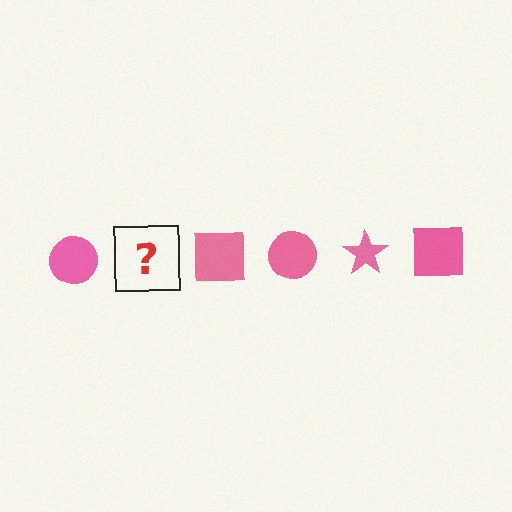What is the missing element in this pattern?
The missing element is a pink star.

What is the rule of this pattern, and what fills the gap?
The rule is that the pattern cycles through circle, star, square shapes in pink. The gap should be filled with a pink star.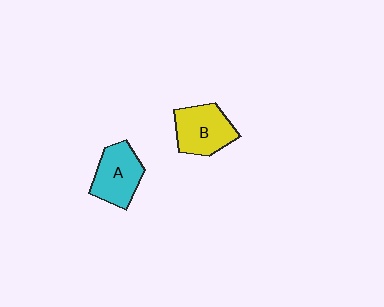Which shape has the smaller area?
Shape A (cyan).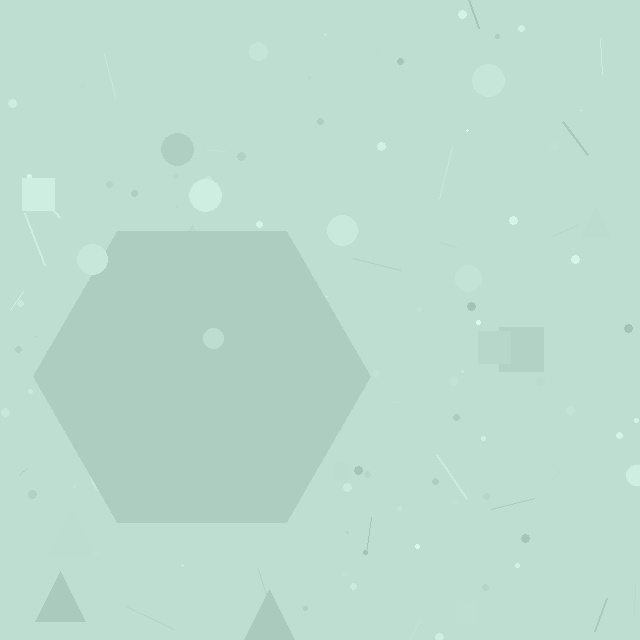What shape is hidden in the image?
A hexagon is hidden in the image.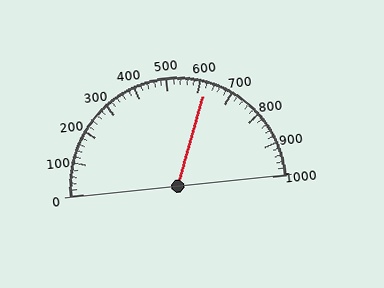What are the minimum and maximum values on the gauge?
The gauge ranges from 0 to 1000.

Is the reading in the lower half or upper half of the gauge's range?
The reading is in the upper half of the range (0 to 1000).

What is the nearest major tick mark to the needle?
The nearest major tick mark is 600.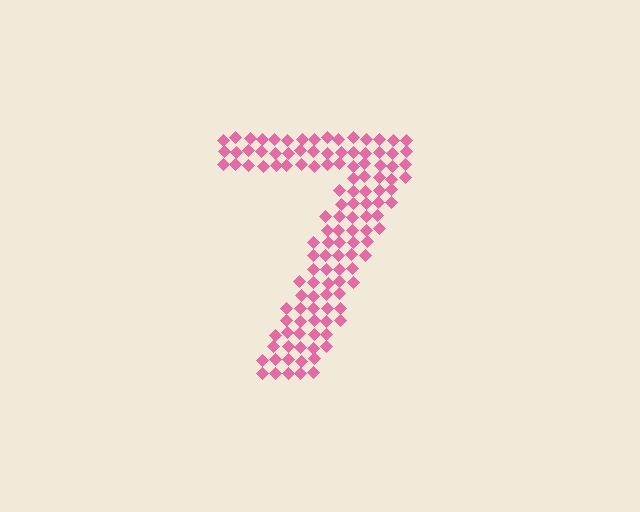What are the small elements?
The small elements are diamonds.